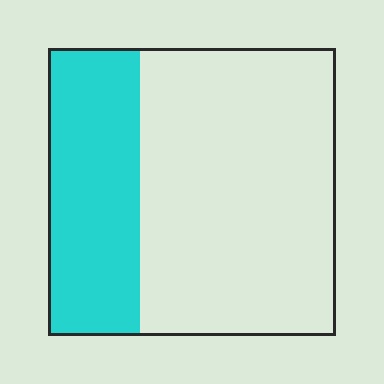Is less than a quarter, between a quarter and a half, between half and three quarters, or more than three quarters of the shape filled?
Between a quarter and a half.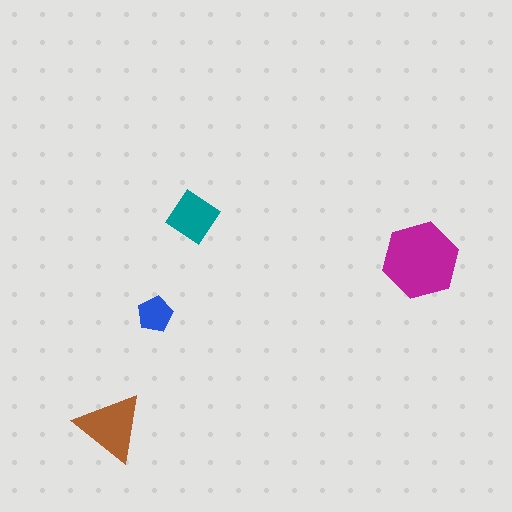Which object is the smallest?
The blue pentagon.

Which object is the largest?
The magenta hexagon.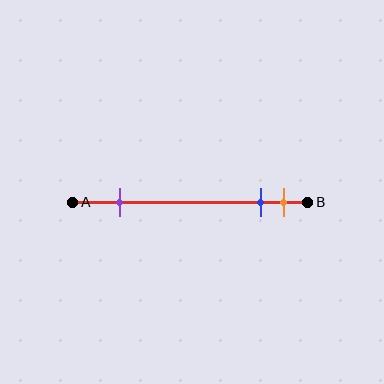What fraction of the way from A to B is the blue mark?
The blue mark is approximately 80% (0.8) of the way from A to B.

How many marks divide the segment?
There are 3 marks dividing the segment.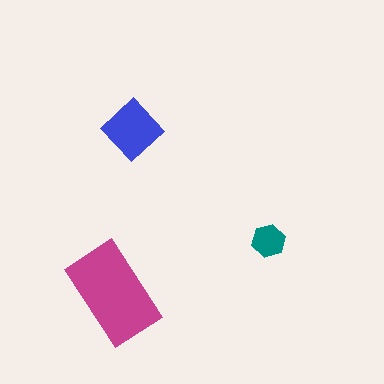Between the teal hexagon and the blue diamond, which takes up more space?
The blue diamond.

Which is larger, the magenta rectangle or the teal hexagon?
The magenta rectangle.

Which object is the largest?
The magenta rectangle.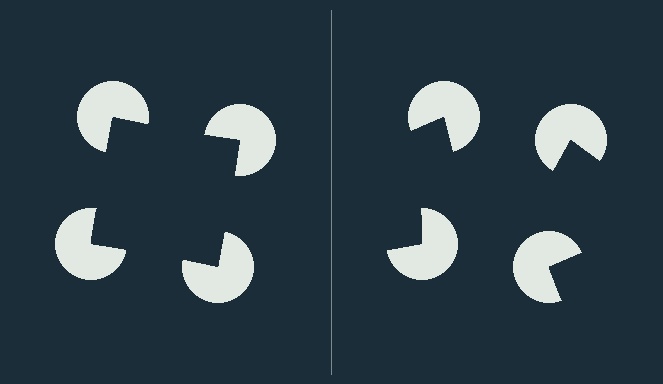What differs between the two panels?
The pac-man discs are positioned identically on both sides; only the wedge orientations differ. On the left they align to a square; on the right they are misaligned.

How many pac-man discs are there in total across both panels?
8 — 4 on each side.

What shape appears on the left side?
An illusory square.